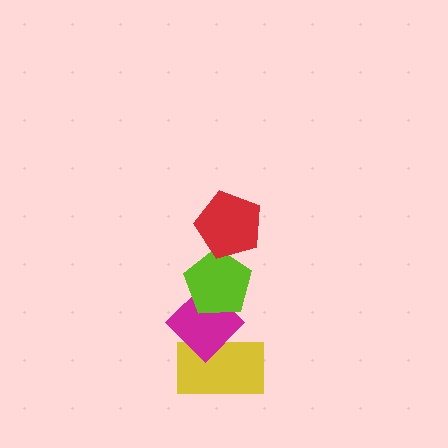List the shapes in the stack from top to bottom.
From top to bottom: the red pentagon, the lime pentagon, the magenta diamond, the yellow rectangle.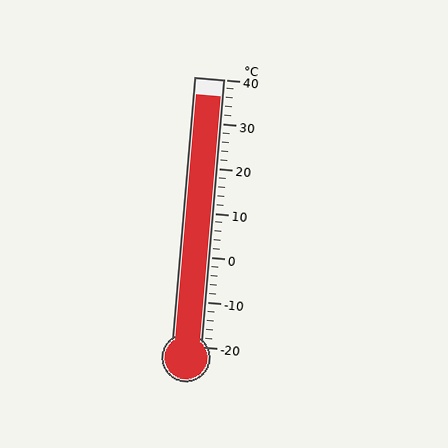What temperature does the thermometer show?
The thermometer shows approximately 36°C.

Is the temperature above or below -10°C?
The temperature is above -10°C.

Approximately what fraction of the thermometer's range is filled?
The thermometer is filled to approximately 95% of its range.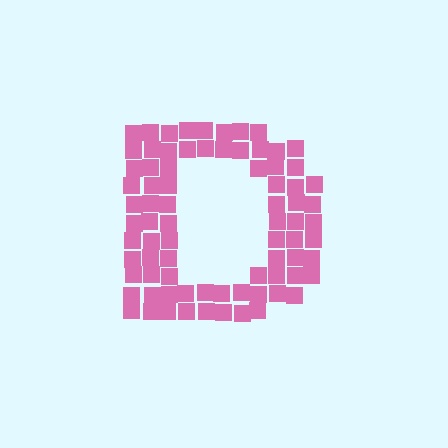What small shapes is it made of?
It is made of small squares.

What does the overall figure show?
The overall figure shows the letter D.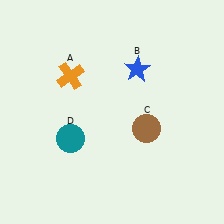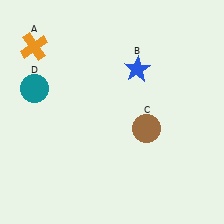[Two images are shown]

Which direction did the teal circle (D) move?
The teal circle (D) moved up.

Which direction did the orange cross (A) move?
The orange cross (A) moved left.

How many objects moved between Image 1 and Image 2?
2 objects moved between the two images.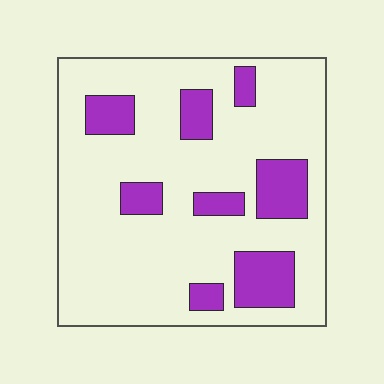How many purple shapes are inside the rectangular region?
8.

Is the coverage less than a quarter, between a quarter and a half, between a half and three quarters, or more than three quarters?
Less than a quarter.